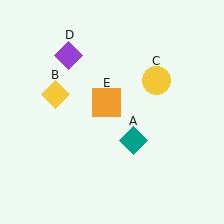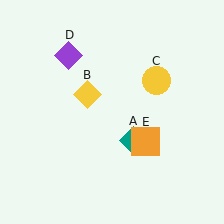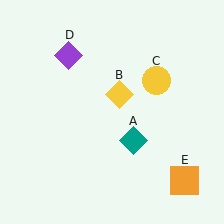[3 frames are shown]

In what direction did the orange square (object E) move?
The orange square (object E) moved down and to the right.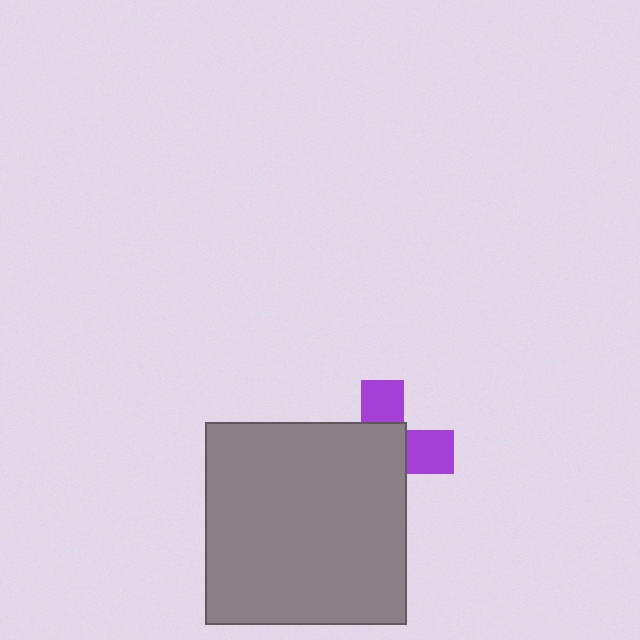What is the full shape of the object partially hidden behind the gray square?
The partially hidden object is a purple cross.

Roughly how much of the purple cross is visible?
A small part of it is visible (roughly 36%).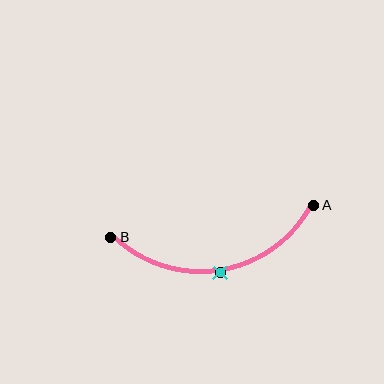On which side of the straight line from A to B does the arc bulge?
The arc bulges below the straight line connecting A and B.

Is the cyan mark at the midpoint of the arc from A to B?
Yes. The cyan mark lies on the arc at equal arc-length from both A and B — it is the arc midpoint.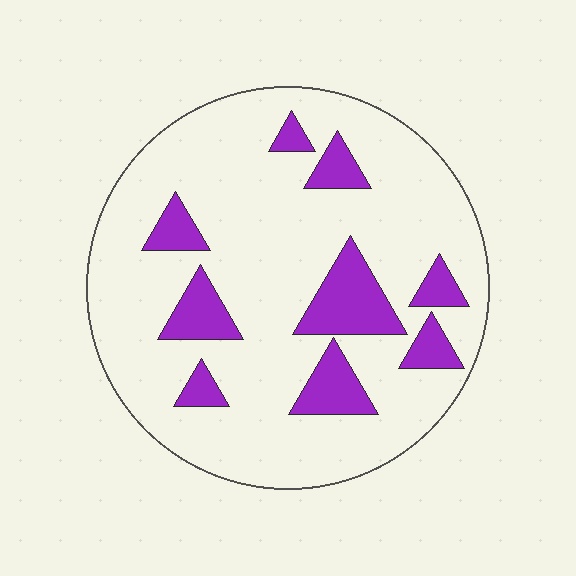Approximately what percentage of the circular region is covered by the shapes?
Approximately 20%.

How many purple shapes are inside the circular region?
9.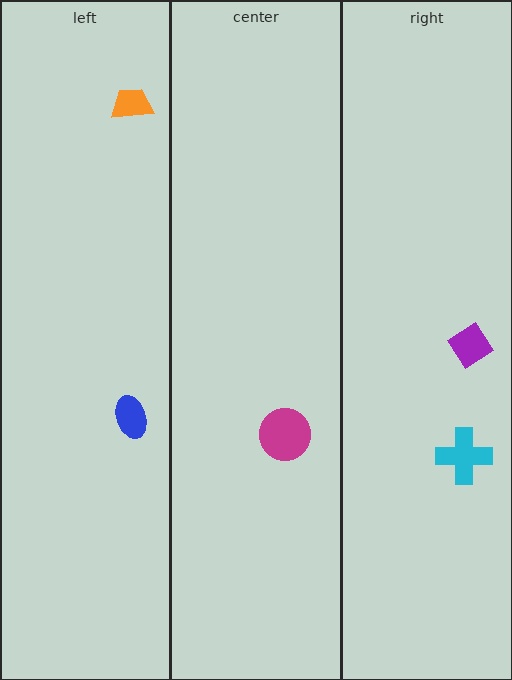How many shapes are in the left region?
2.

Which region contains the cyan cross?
The right region.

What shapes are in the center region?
The magenta circle.